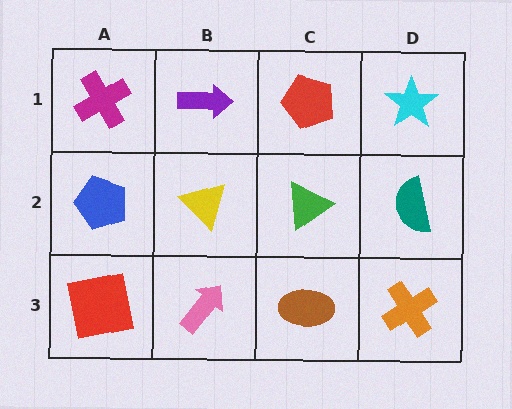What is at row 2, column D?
A teal semicircle.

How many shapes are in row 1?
4 shapes.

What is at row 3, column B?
A pink arrow.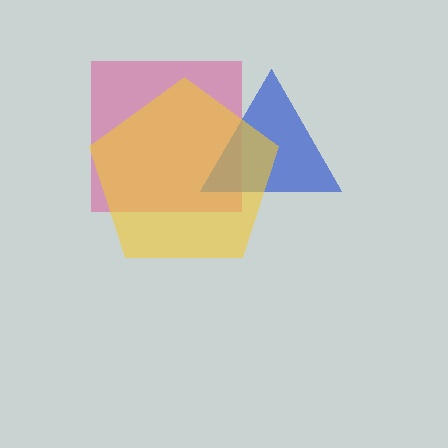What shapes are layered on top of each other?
The layered shapes are: a pink square, a blue triangle, a yellow pentagon.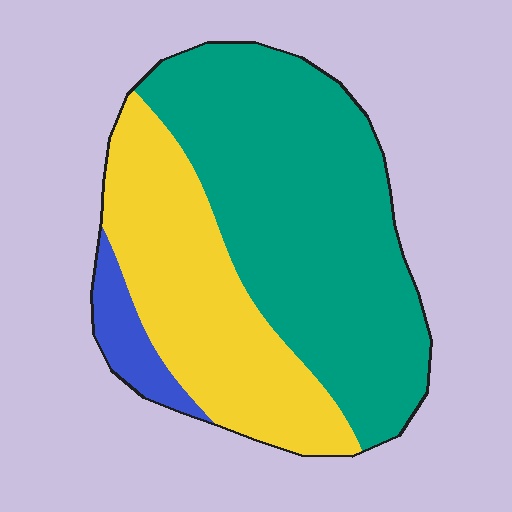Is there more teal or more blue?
Teal.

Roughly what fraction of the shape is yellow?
Yellow takes up about one third (1/3) of the shape.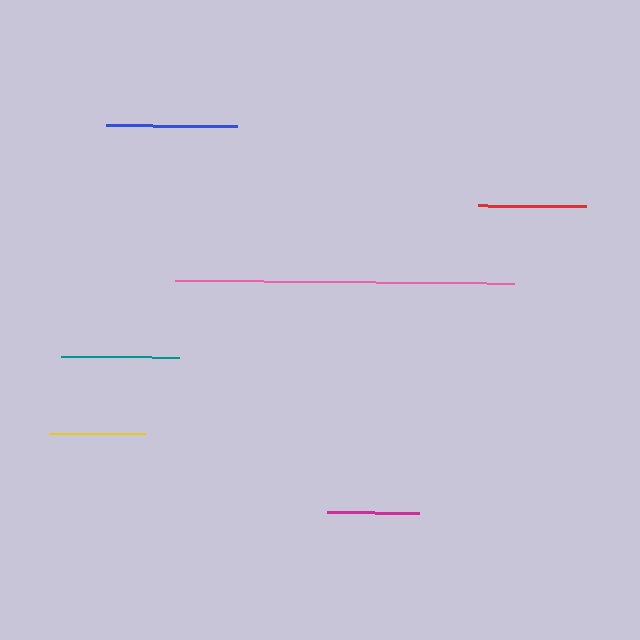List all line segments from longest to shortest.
From longest to shortest: pink, blue, teal, red, yellow, magenta.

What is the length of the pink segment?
The pink segment is approximately 340 pixels long.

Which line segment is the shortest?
The magenta line is the shortest at approximately 93 pixels.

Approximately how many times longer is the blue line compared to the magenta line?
The blue line is approximately 1.4 times the length of the magenta line.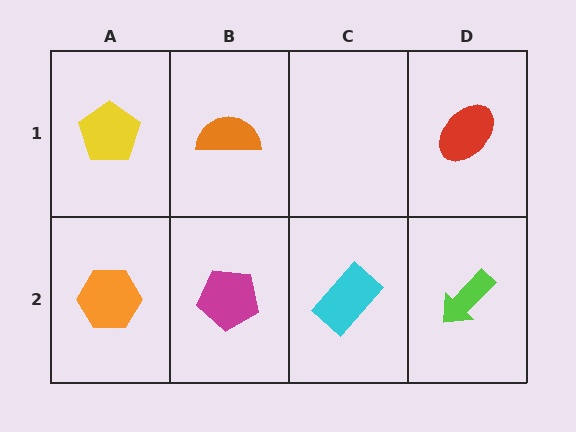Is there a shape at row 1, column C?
No, that cell is empty.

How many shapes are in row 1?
3 shapes.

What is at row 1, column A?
A yellow pentagon.